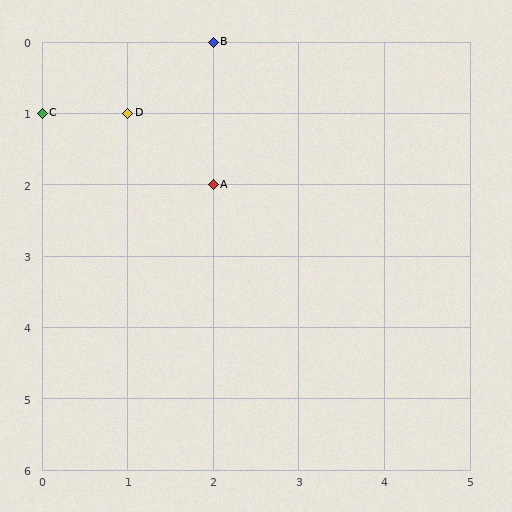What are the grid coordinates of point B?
Point B is at grid coordinates (2, 0).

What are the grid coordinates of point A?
Point A is at grid coordinates (2, 2).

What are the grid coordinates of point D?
Point D is at grid coordinates (1, 1).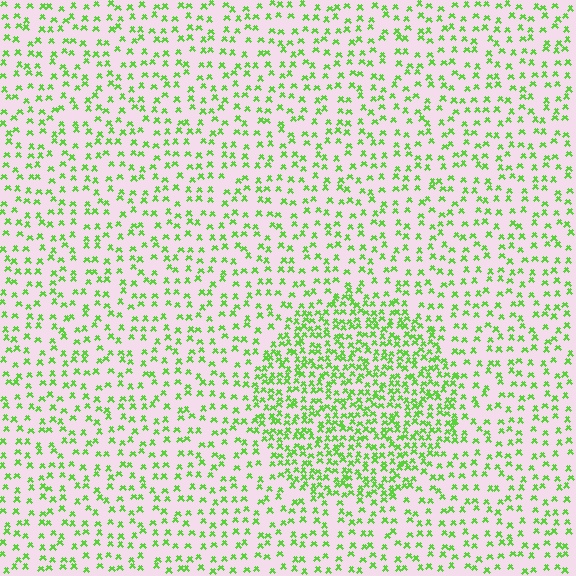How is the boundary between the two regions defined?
The boundary is defined by a change in element density (approximately 2.1x ratio). All elements are the same color, size, and shape.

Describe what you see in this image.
The image contains small lime elements arranged at two different densities. A circle-shaped region is visible where the elements are more densely packed than the surrounding area.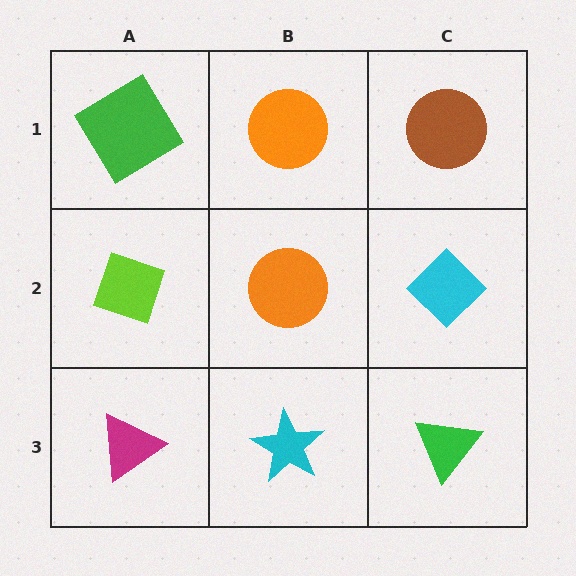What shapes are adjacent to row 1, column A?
A lime diamond (row 2, column A), an orange circle (row 1, column B).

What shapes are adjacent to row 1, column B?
An orange circle (row 2, column B), a green diamond (row 1, column A), a brown circle (row 1, column C).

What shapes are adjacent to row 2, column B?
An orange circle (row 1, column B), a cyan star (row 3, column B), a lime diamond (row 2, column A), a cyan diamond (row 2, column C).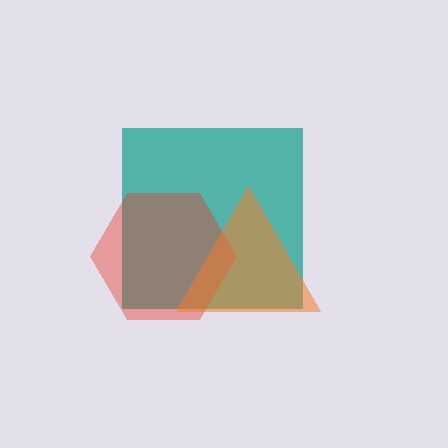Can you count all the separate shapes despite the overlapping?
Yes, there are 3 separate shapes.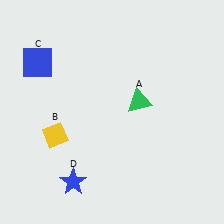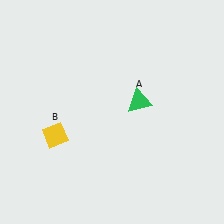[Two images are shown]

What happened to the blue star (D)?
The blue star (D) was removed in Image 2. It was in the bottom-left area of Image 1.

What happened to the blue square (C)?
The blue square (C) was removed in Image 2. It was in the top-left area of Image 1.